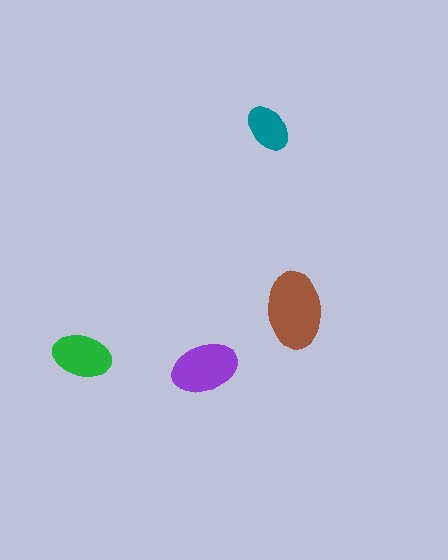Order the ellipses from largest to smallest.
the brown one, the purple one, the green one, the teal one.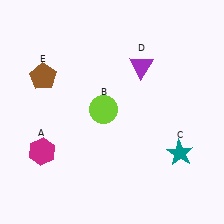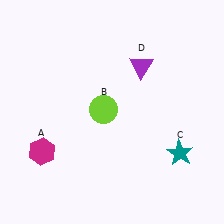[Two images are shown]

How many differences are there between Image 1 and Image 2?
There is 1 difference between the two images.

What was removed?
The brown pentagon (E) was removed in Image 2.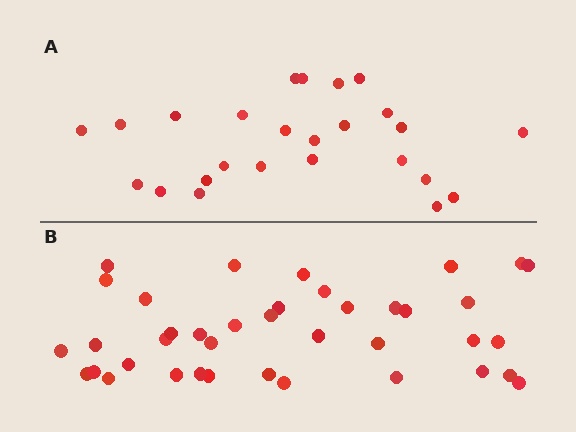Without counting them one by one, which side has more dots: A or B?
Region B (the bottom region) has more dots.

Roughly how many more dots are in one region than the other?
Region B has approximately 15 more dots than region A.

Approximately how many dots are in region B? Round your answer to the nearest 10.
About 40 dots. (The exact count is 39, which rounds to 40.)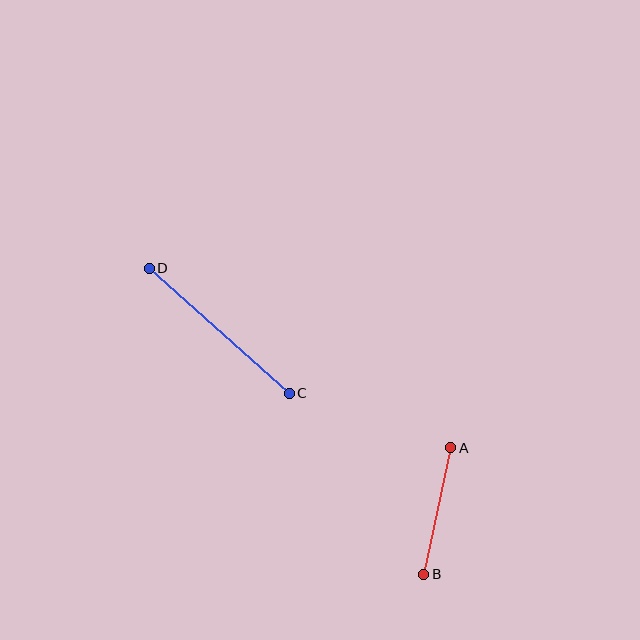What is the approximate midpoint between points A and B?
The midpoint is at approximately (437, 511) pixels.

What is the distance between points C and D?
The distance is approximately 188 pixels.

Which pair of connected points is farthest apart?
Points C and D are farthest apart.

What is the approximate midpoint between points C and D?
The midpoint is at approximately (219, 331) pixels.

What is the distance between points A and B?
The distance is approximately 129 pixels.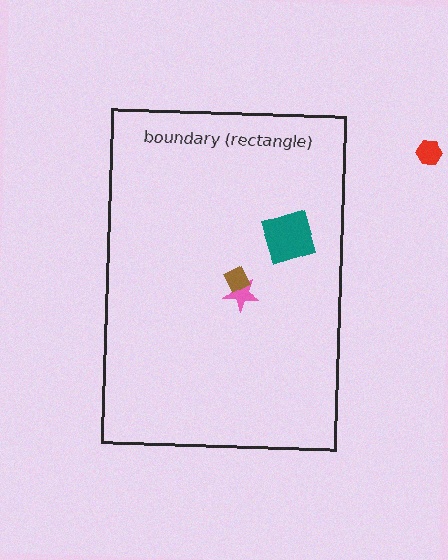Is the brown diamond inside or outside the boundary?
Inside.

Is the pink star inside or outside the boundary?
Inside.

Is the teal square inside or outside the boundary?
Inside.